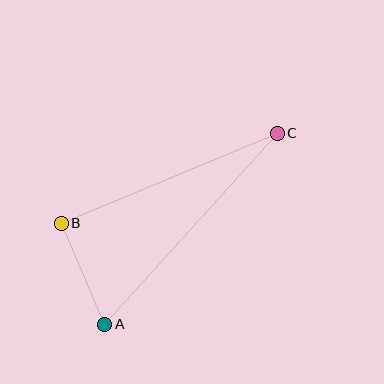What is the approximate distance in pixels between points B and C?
The distance between B and C is approximately 234 pixels.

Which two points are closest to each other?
Points A and B are closest to each other.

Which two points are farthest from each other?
Points A and C are farthest from each other.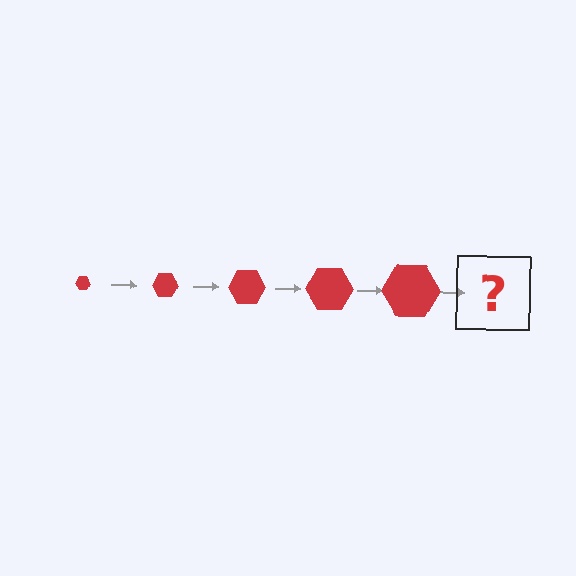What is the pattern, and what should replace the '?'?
The pattern is that the hexagon gets progressively larger each step. The '?' should be a red hexagon, larger than the previous one.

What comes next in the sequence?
The next element should be a red hexagon, larger than the previous one.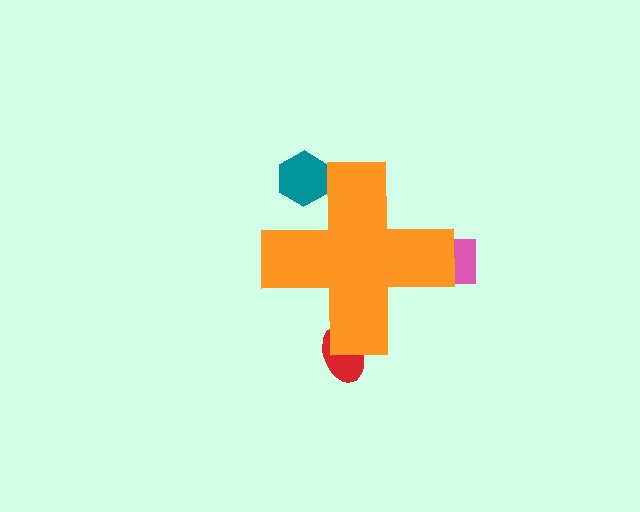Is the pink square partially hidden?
Yes, the pink square is partially hidden behind the orange cross.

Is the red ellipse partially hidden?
Yes, the red ellipse is partially hidden behind the orange cross.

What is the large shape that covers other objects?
An orange cross.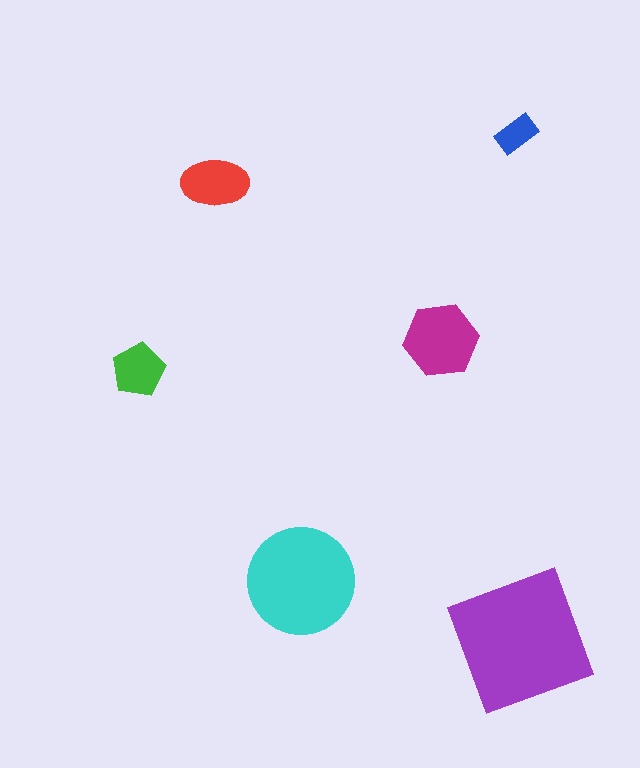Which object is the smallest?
The blue rectangle.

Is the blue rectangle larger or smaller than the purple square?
Smaller.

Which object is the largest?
The purple square.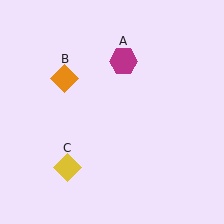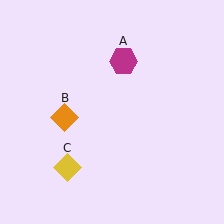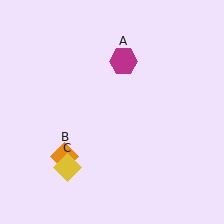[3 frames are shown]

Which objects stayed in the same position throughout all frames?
Magenta hexagon (object A) and yellow diamond (object C) remained stationary.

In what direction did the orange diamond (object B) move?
The orange diamond (object B) moved down.